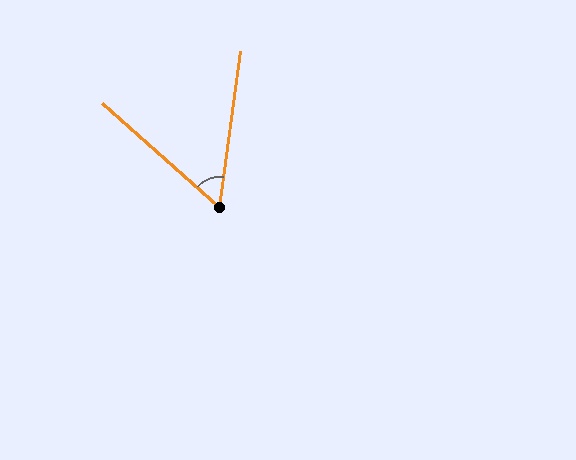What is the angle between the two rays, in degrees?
Approximately 56 degrees.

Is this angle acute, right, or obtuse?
It is acute.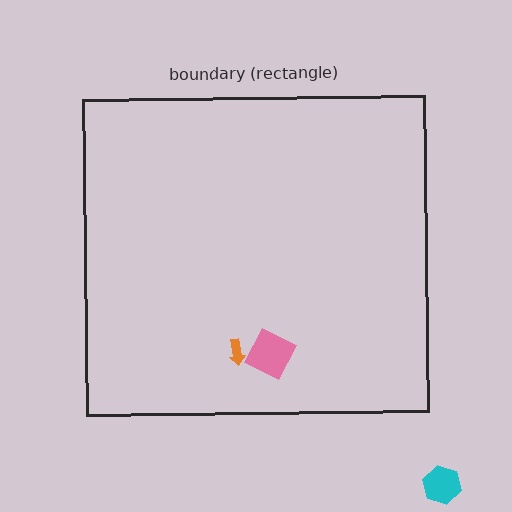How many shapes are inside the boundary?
2 inside, 1 outside.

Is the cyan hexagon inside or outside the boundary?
Outside.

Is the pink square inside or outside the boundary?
Inside.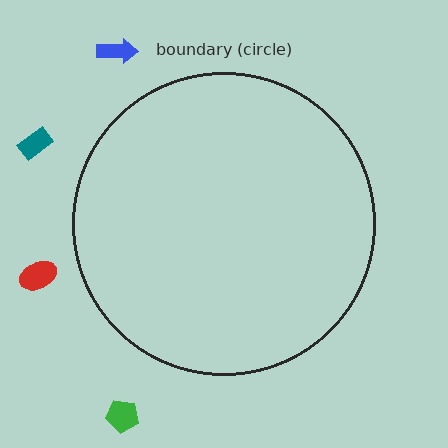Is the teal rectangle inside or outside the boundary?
Outside.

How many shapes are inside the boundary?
0 inside, 4 outside.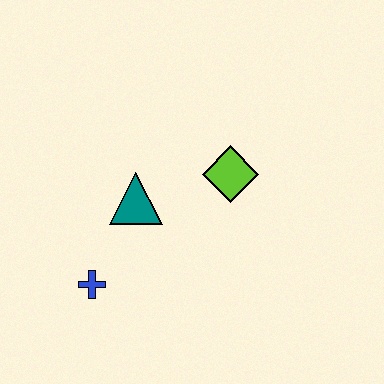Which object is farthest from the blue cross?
The lime diamond is farthest from the blue cross.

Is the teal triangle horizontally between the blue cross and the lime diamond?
Yes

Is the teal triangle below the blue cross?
No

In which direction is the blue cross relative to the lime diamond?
The blue cross is to the left of the lime diamond.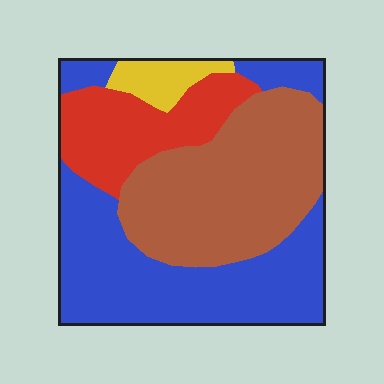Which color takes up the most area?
Blue, at roughly 40%.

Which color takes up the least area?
Yellow, at roughly 5%.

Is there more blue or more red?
Blue.